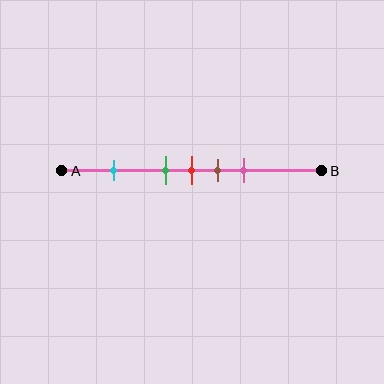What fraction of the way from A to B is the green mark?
The green mark is approximately 40% (0.4) of the way from A to B.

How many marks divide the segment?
There are 5 marks dividing the segment.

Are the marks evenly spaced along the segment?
No, the marks are not evenly spaced.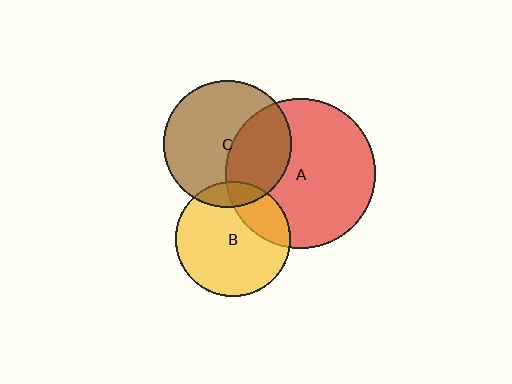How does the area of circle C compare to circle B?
Approximately 1.2 times.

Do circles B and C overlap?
Yes.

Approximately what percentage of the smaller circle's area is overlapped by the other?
Approximately 15%.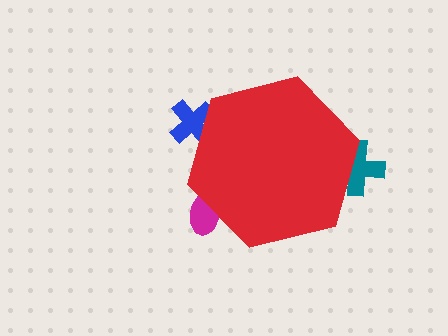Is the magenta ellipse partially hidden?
Yes, the magenta ellipse is partially hidden behind the red hexagon.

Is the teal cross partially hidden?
Yes, the teal cross is partially hidden behind the red hexagon.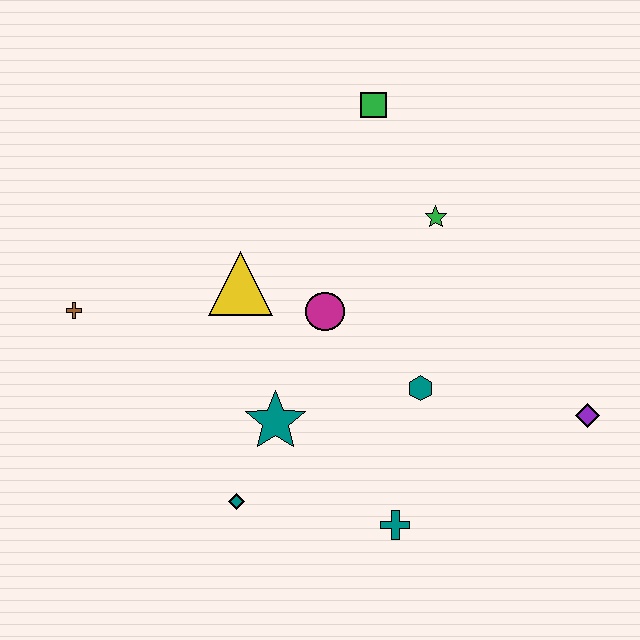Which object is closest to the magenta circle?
The yellow triangle is closest to the magenta circle.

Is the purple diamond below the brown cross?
Yes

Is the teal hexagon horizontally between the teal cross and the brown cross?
No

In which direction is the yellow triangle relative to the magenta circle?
The yellow triangle is to the left of the magenta circle.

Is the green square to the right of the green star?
No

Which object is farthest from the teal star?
The green square is farthest from the teal star.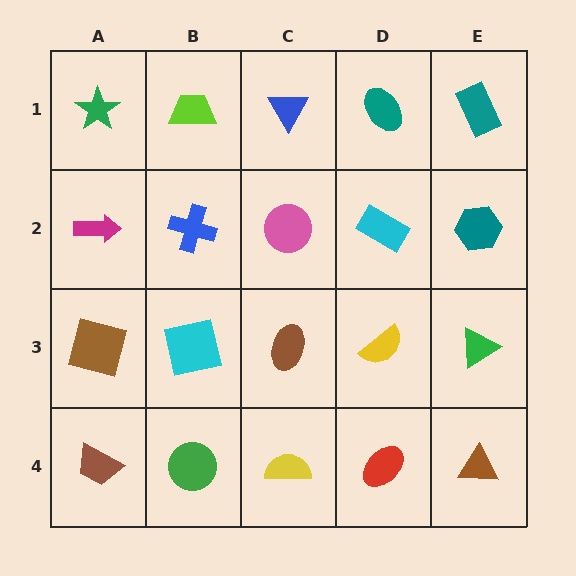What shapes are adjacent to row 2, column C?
A blue triangle (row 1, column C), a brown ellipse (row 3, column C), a blue cross (row 2, column B), a cyan rectangle (row 2, column D).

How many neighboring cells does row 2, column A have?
3.